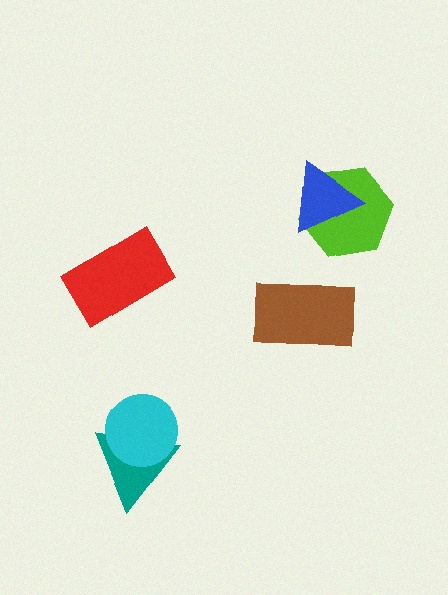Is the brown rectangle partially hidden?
No, no other shape covers it.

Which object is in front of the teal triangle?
The cyan circle is in front of the teal triangle.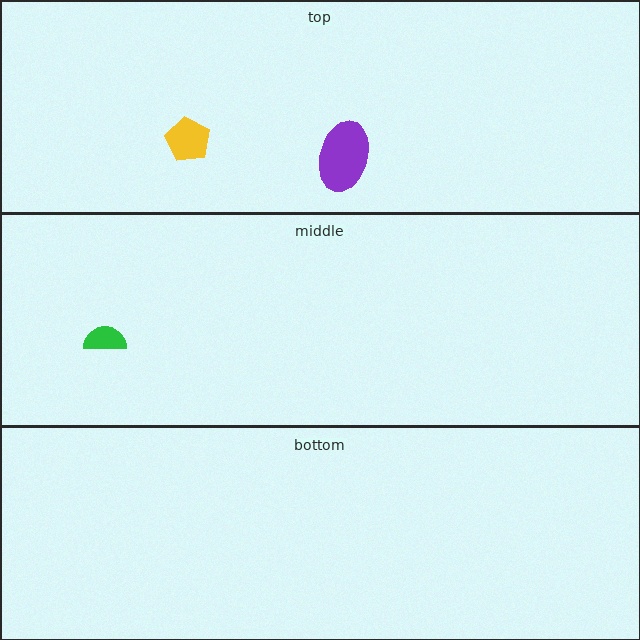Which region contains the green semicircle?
The middle region.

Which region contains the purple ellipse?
The top region.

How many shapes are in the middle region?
1.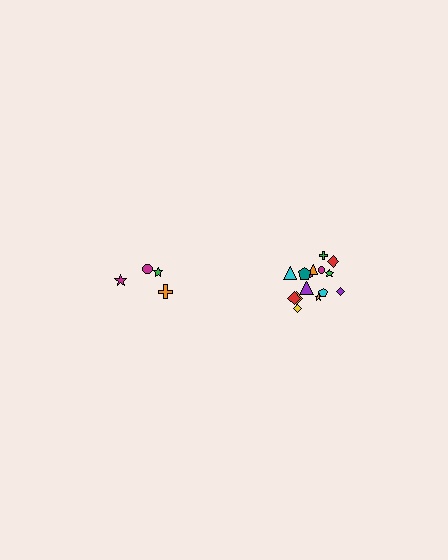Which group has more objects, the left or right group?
The right group.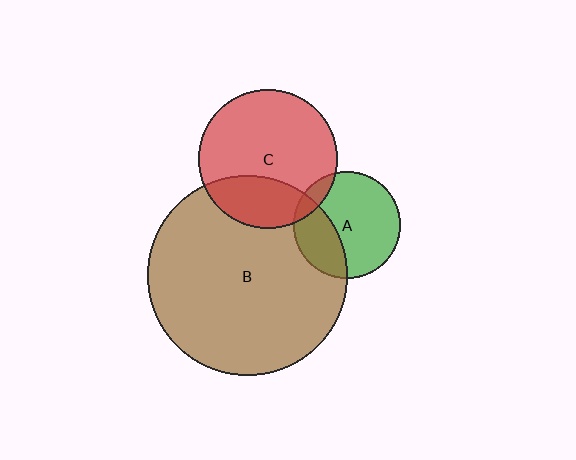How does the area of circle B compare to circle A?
Approximately 3.5 times.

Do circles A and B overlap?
Yes.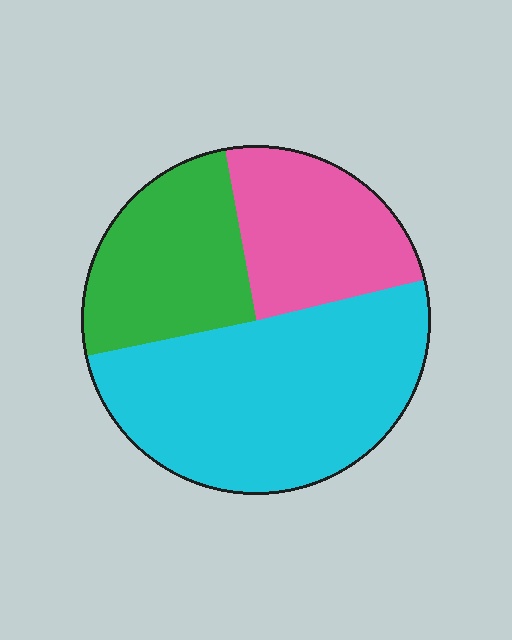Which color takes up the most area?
Cyan, at roughly 50%.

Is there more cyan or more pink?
Cyan.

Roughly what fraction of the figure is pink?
Pink takes up less than a quarter of the figure.